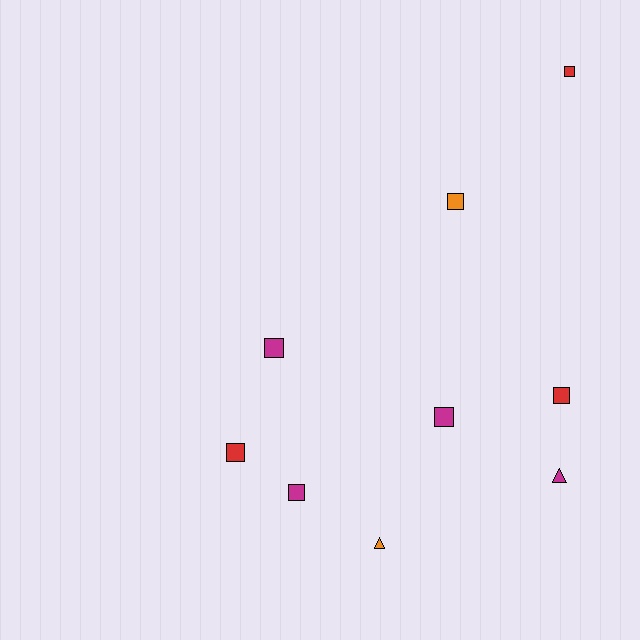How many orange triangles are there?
There is 1 orange triangle.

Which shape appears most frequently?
Square, with 7 objects.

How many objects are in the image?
There are 9 objects.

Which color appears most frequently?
Magenta, with 4 objects.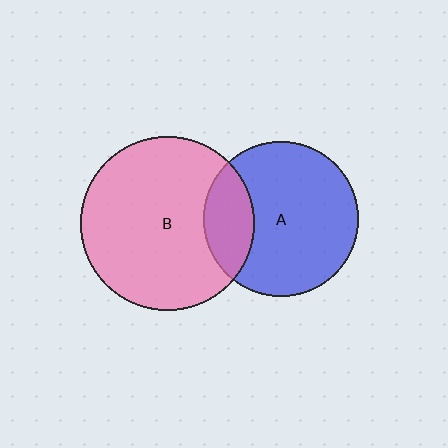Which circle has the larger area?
Circle B (pink).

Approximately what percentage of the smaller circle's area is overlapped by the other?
Approximately 20%.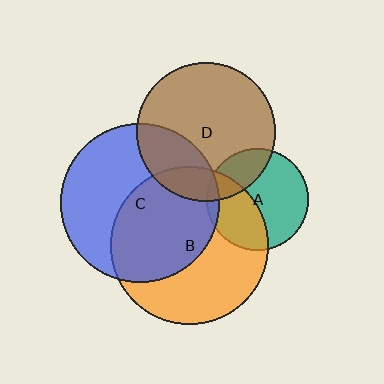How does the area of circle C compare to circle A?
Approximately 2.4 times.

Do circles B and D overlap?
Yes.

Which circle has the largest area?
Circle C (blue).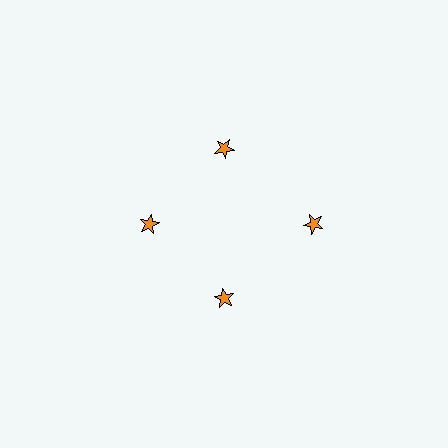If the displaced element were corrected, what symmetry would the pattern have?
It would have 4-fold rotational symmetry — the pattern would map onto itself every 90 degrees.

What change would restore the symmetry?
The symmetry would be restored by moving it inward, back onto the ring so that all 4 stars sit at equal angles and equal distance from the center.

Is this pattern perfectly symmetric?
No. The 4 orange stars are arranged in a ring, but one element near the 3 o'clock position is pushed outward from the center, breaking the 4-fold rotational symmetry.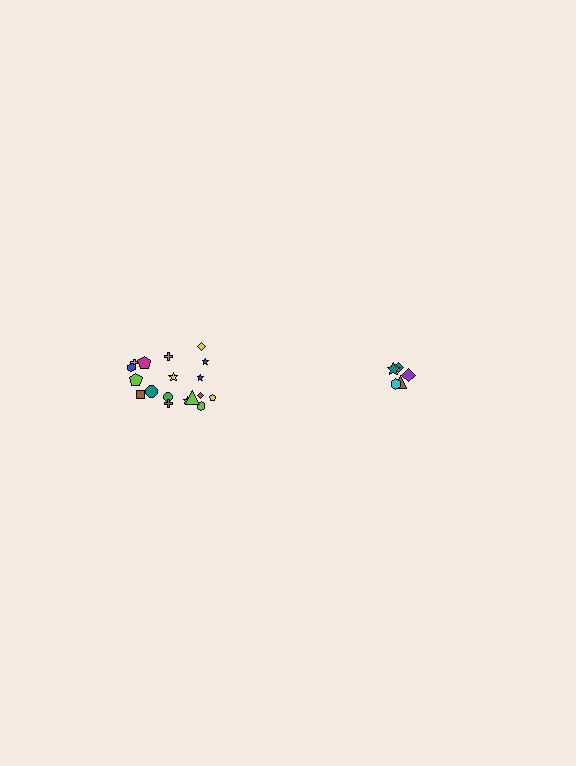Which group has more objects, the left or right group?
The left group.